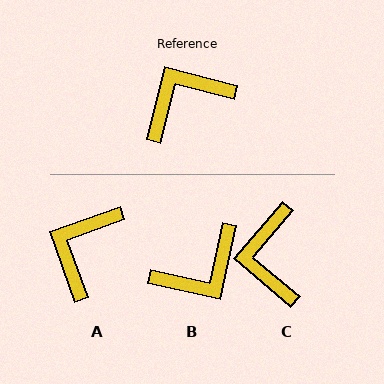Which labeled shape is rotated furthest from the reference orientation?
B, about 178 degrees away.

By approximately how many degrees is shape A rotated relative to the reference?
Approximately 34 degrees counter-clockwise.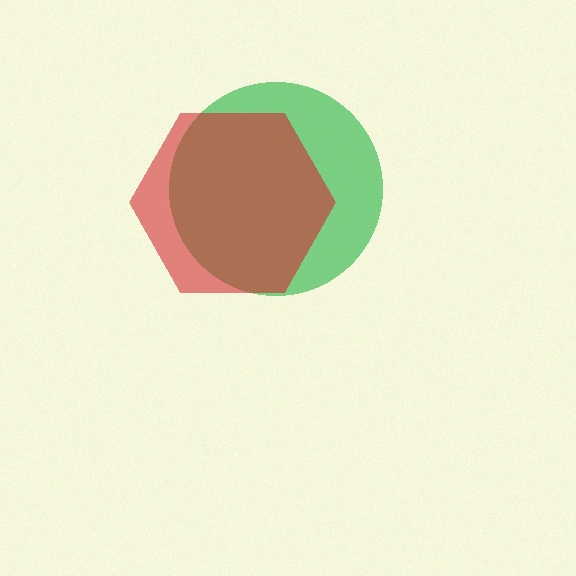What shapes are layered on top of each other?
The layered shapes are: a green circle, a red hexagon.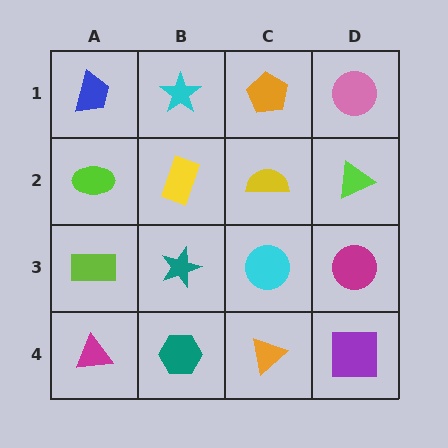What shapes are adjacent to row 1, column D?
A lime triangle (row 2, column D), an orange pentagon (row 1, column C).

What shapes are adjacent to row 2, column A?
A blue trapezoid (row 1, column A), a lime rectangle (row 3, column A), a yellow rectangle (row 2, column B).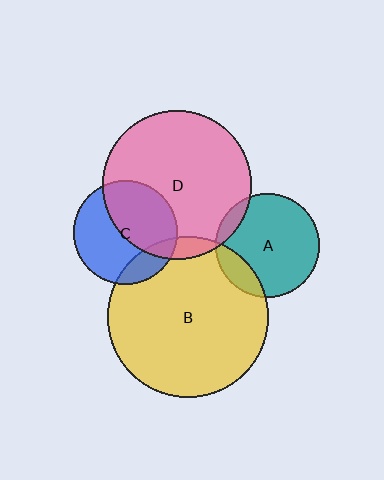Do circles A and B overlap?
Yes.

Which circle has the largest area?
Circle B (yellow).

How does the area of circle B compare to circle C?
Approximately 2.4 times.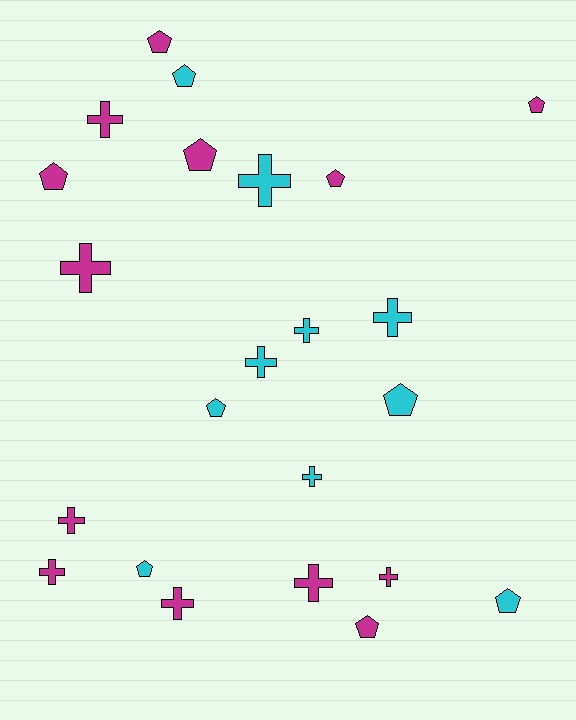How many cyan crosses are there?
There are 5 cyan crosses.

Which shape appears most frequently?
Cross, with 12 objects.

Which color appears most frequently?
Magenta, with 13 objects.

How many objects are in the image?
There are 23 objects.